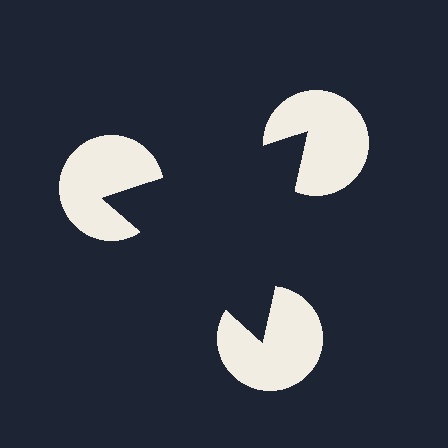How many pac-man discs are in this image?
There are 3 — one at each vertex of the illusory triangle.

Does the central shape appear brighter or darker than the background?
It typically appears slightly darker than the background, even though no actual brightness change is drawn.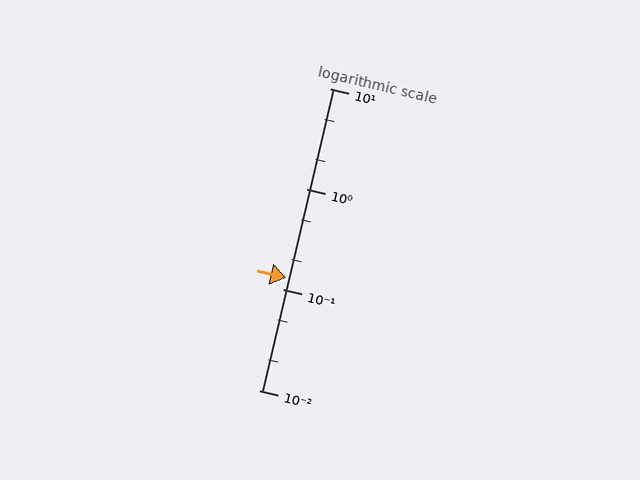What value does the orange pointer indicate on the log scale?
The pointer indicates approximately 0.13.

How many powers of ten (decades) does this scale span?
The scale spans 3 decades, from 0.01 to 10.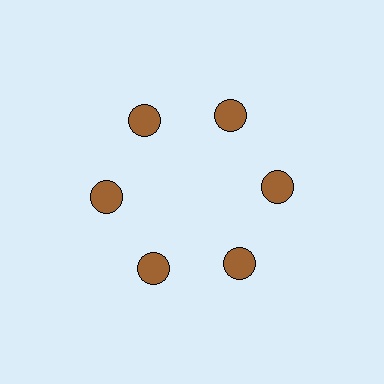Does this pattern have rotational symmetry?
Yes, this pattern has 6-fold rotational symmetry. It looks the same after rotating 60 degrees around the center.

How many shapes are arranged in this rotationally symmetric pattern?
There are 6 shapes, arranged in 6 groups of 1.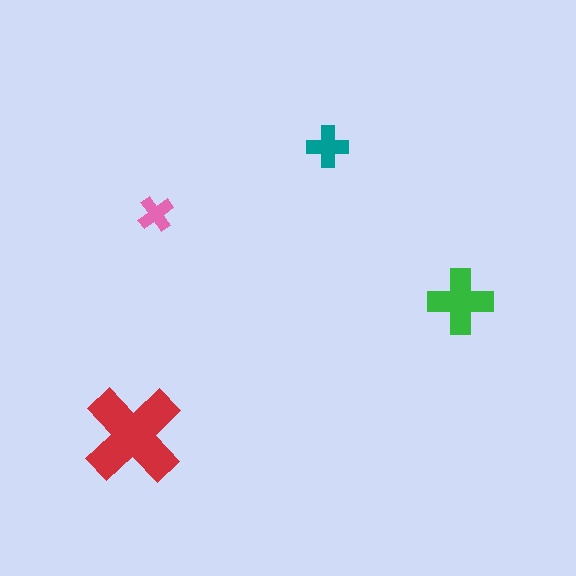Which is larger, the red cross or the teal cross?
The red one.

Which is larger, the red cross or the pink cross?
The red one.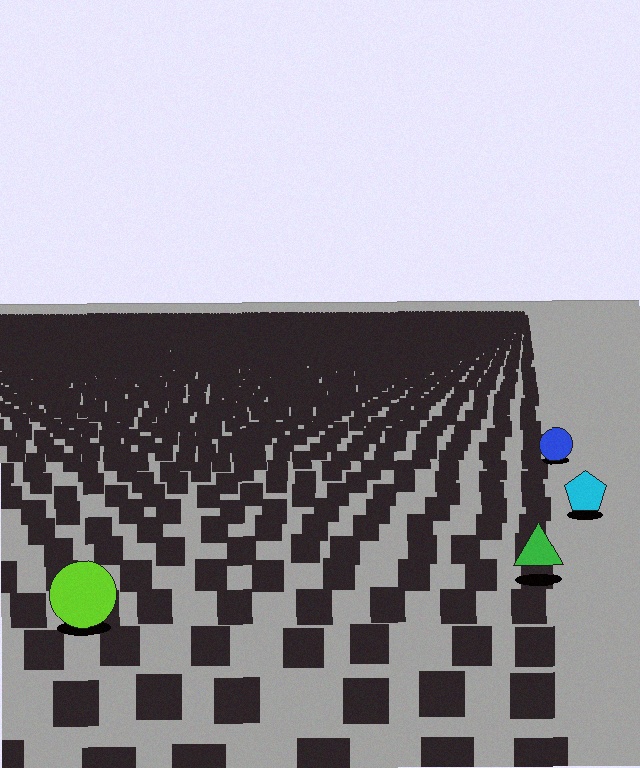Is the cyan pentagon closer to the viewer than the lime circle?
No. The lime circle is closer — you can tell from the texture gradient: the ground texture is coarser near it.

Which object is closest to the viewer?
The lime circle is closest. The texture marks near it are larger and more spread out.